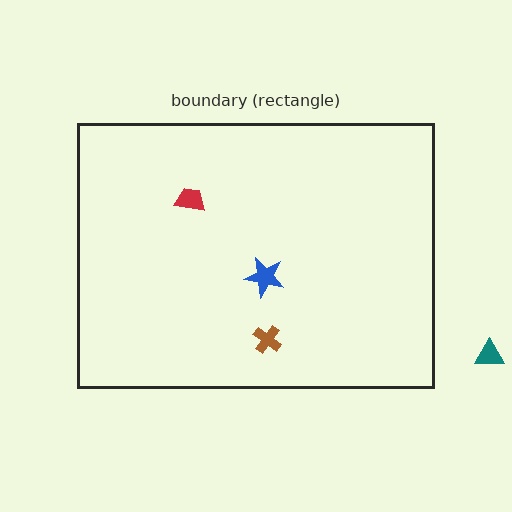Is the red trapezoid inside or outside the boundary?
Inside.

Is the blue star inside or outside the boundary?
Inside.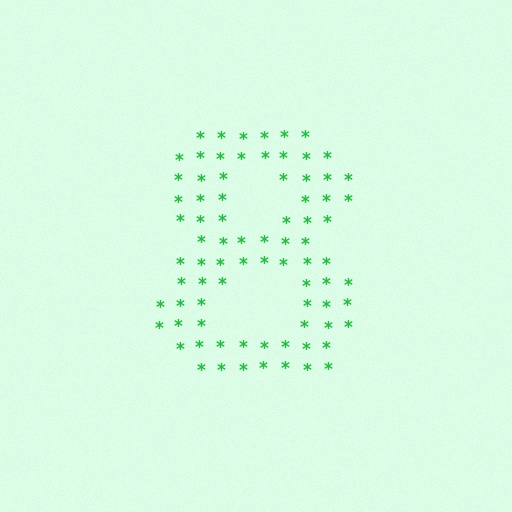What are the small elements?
The small elements are asterisks.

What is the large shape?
The large shape is the digit 8.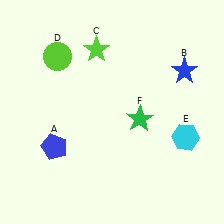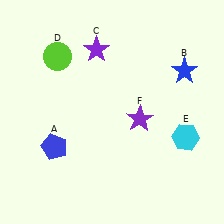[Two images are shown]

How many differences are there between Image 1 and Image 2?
There are 2 differences between the two images.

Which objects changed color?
C changed from lime to purple. F changed from green to purple.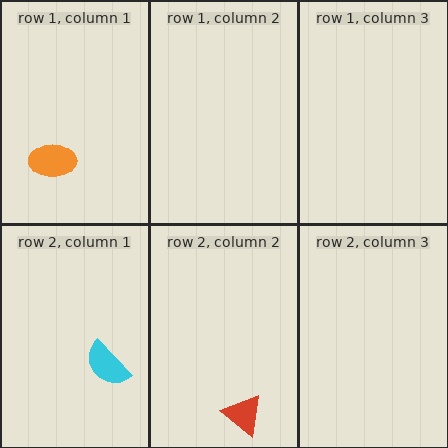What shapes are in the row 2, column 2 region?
The red triangle.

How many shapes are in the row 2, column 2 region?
1.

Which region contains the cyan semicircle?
The row 2, column 1 region.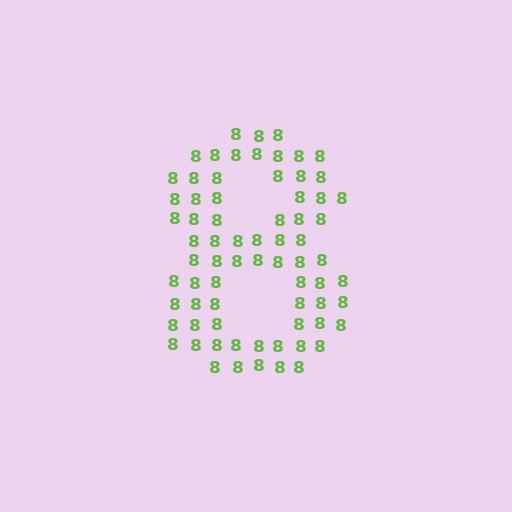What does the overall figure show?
The overall figure shows the digit 8.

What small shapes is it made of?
It is made of small digit 8's.